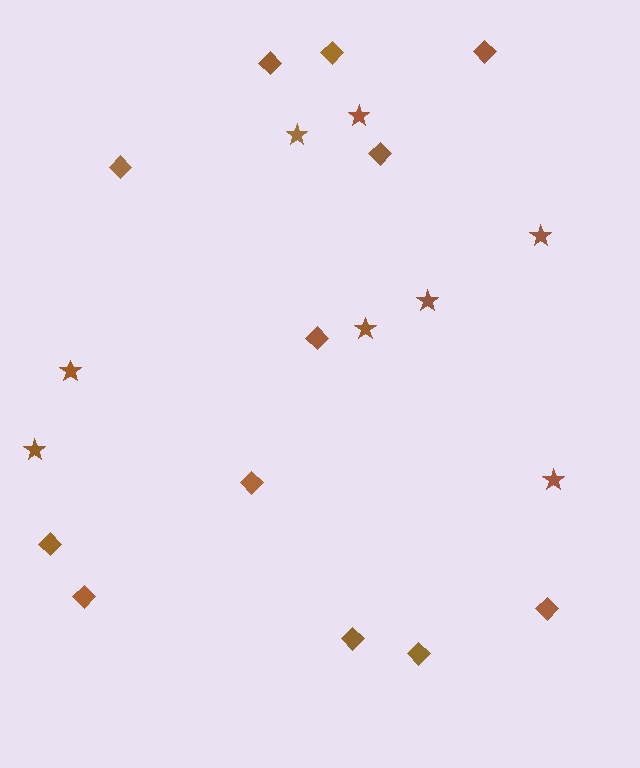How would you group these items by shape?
There are 2 groups: one group of diamonds (12) and one group of stars (8).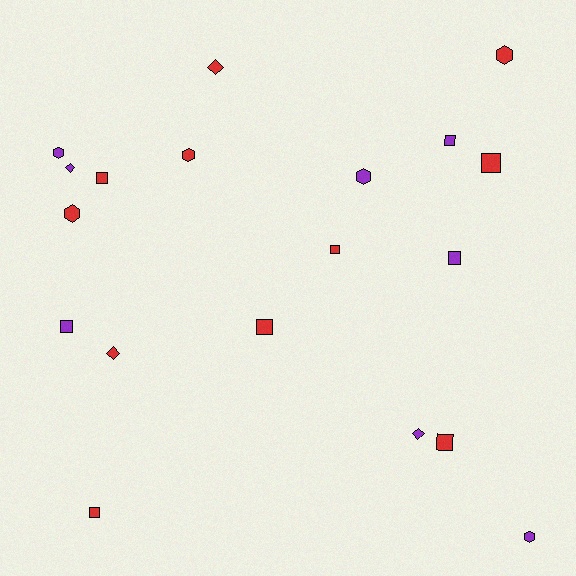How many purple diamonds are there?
There are 2 purple diamonds.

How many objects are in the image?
There are 19 objects.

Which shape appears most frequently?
Square, with 9 objects.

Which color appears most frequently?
Red, with 11 objects.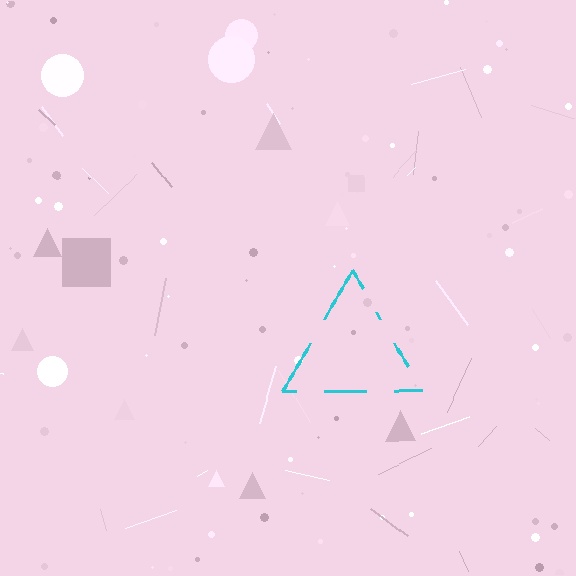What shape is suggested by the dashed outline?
The dashed outline suggests a triangle.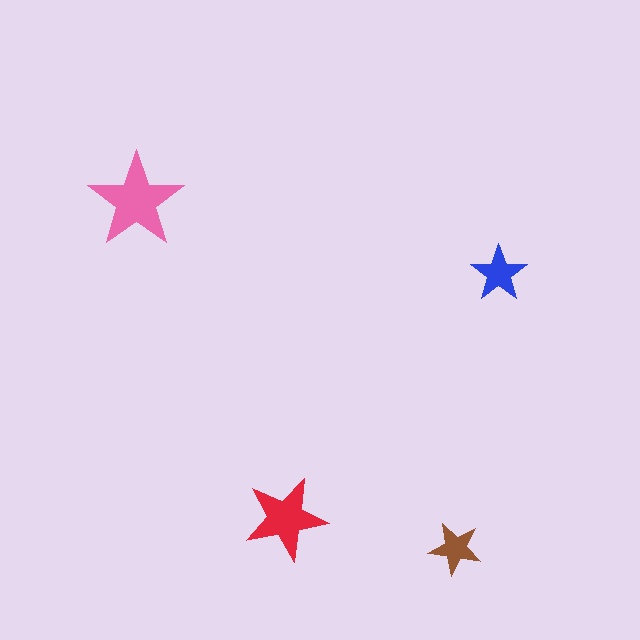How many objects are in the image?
There are 4 objects in the image.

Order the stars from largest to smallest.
the pink one, the red one, the blue one, the brown one.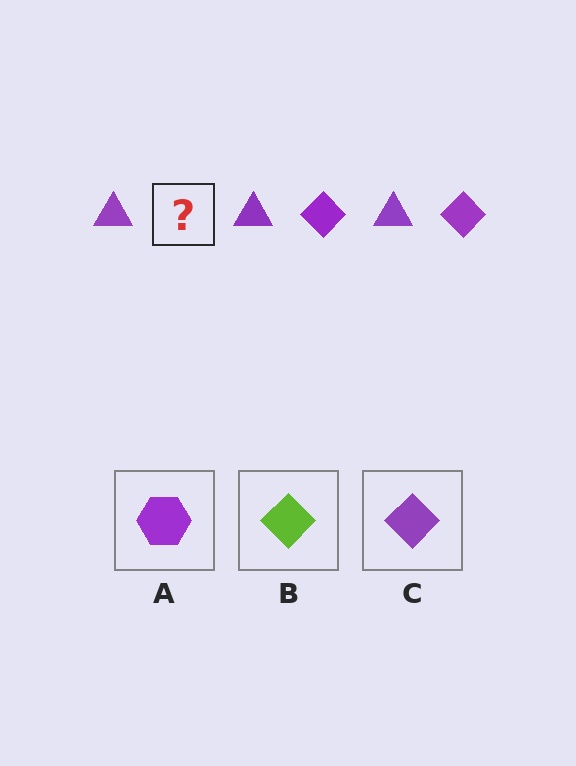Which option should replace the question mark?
Option C.